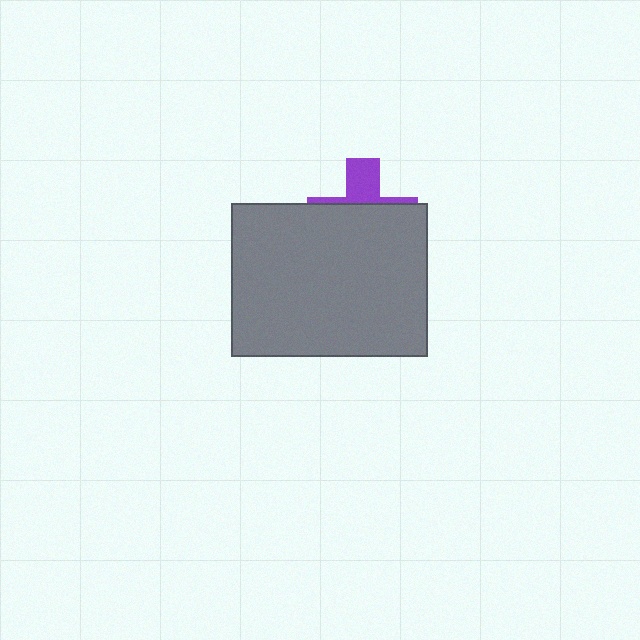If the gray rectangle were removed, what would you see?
You would see the complete purple cross.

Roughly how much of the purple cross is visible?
A small part of it is visible (roughly 32%).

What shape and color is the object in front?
The object in front is a gray rectangle.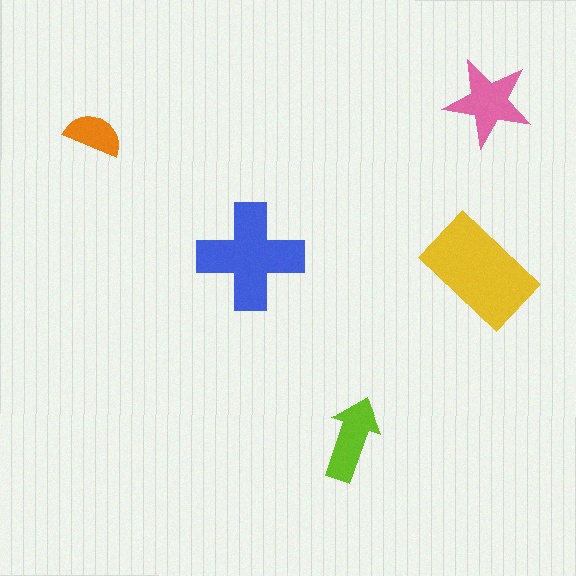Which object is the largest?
The yellow rectangle.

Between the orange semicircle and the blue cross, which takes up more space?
The blue cross.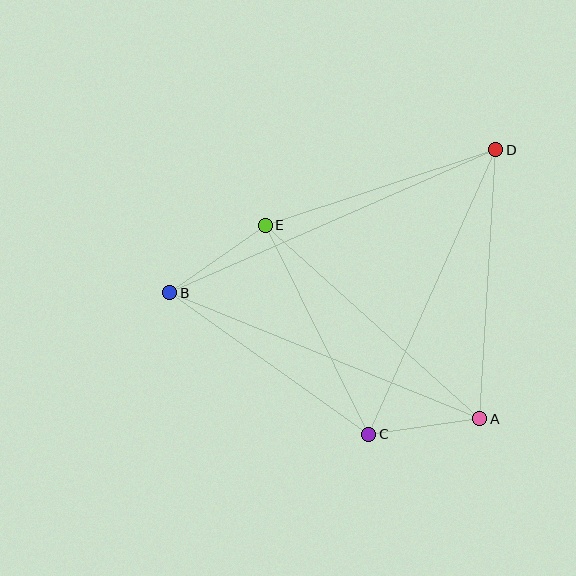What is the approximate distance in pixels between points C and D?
The distance between C and D is approximately 312 pixels.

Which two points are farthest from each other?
Points B and D are farthest from each other.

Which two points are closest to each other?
Points A and C are closest to each other.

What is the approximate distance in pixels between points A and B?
The distance between A and B is approximately 335 pixels.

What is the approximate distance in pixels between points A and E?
The distance between A and E is approximately 289 pixels.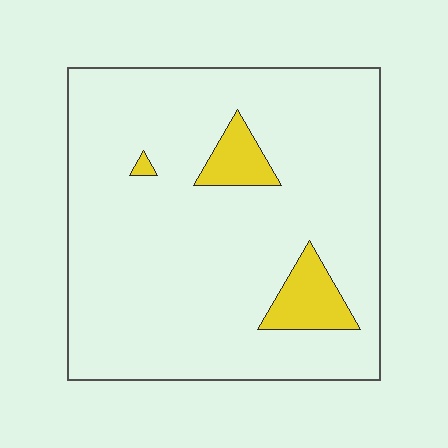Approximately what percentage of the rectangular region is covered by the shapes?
Approximately 10%.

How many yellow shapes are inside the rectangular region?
3.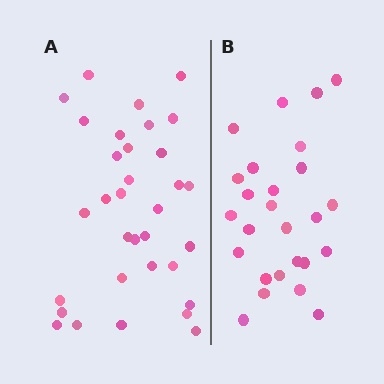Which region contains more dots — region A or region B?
Region A (the left region) has more dots.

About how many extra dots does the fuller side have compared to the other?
Region A has roughly 8 or so more dots than region B.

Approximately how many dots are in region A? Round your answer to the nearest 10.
About 30 dots. (The exact count is 33, which rounds to 30.)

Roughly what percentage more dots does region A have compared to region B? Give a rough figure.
About 25% more.